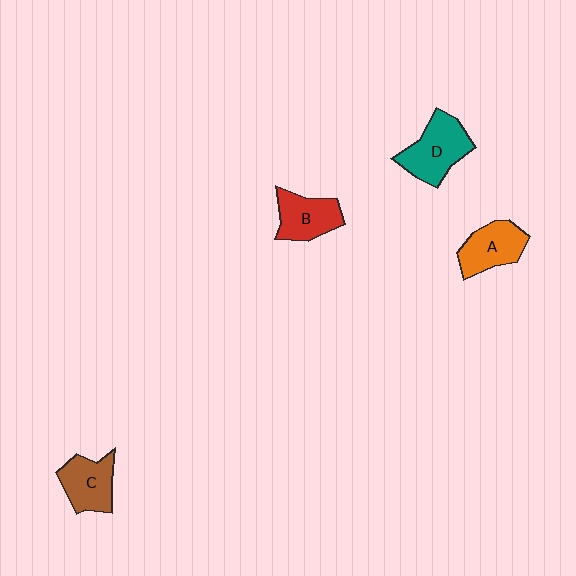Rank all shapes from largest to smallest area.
From largest to smallest: D (teal), A (orange), C (brown), B (red).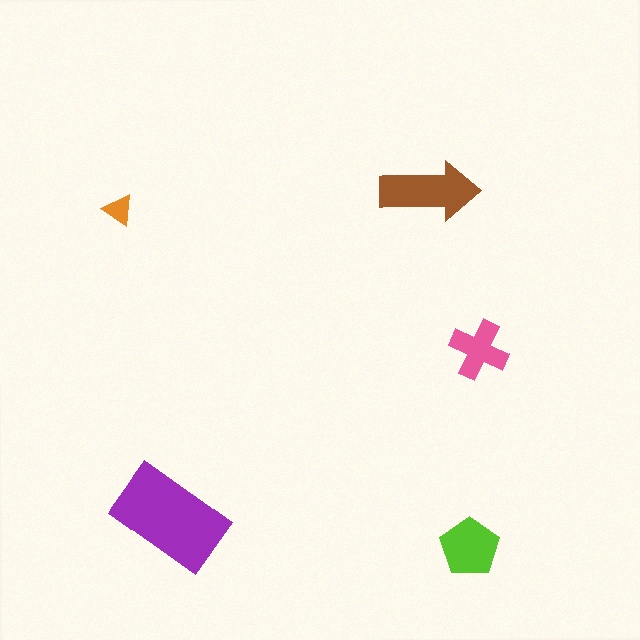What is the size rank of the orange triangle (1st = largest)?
5th.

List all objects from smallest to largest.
The orange triangle, the pink cross, the lime pentagon, the brown arrow, the purple rectangle.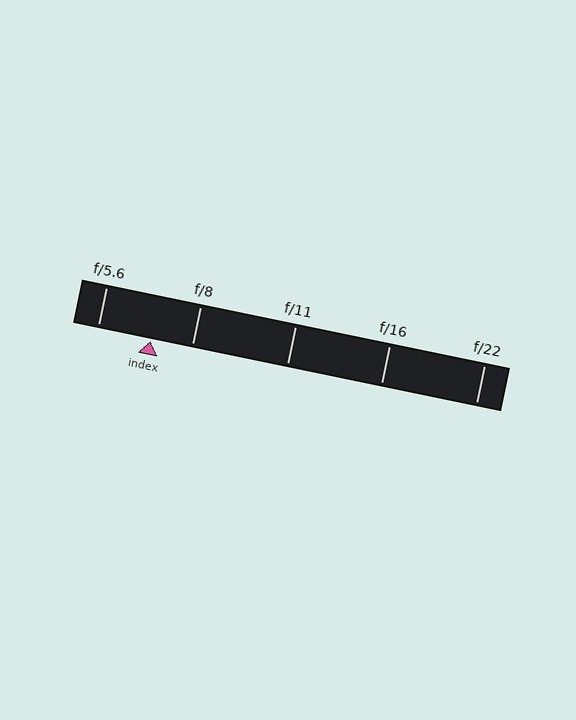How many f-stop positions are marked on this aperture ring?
There are 5 f-stop positions marked.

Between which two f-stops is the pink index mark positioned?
The index mark is between f/5.6 and f/8.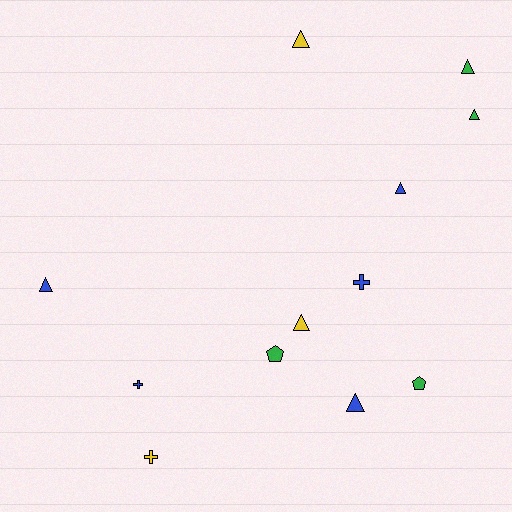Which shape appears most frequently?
Triangle, with 7 objects.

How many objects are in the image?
There are 12 objects.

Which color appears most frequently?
Blue, with 5 objects.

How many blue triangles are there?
There are 3 blue triangles.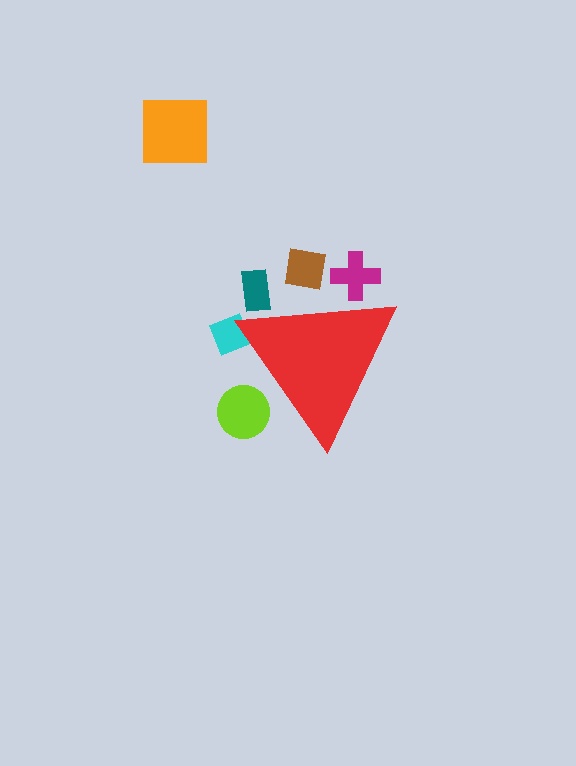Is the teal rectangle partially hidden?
Yes, the teal rectangle is partially hidden behind the red triangle.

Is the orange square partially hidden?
No, the orange square is fully visible.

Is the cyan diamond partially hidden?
Yes, the cyan diamond is partially hidden behind the red triangle.